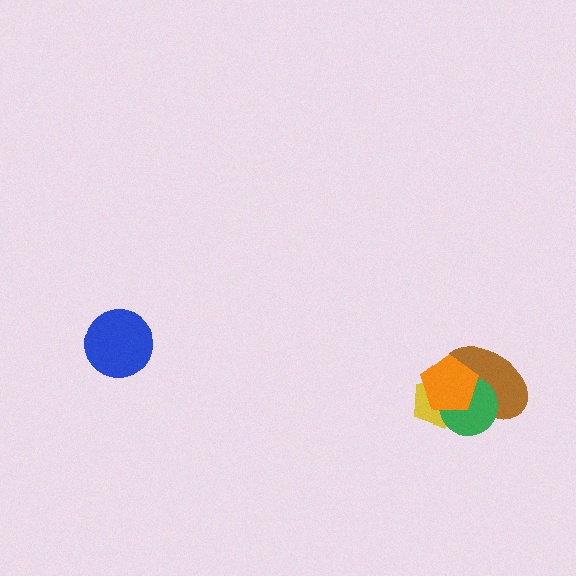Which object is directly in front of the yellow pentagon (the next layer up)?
The brown ellipse is directly in front of the yellow pentagon.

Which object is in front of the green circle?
The orange pentagon is in front of the green circle.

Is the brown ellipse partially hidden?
Yes, it is partially covered by another shape.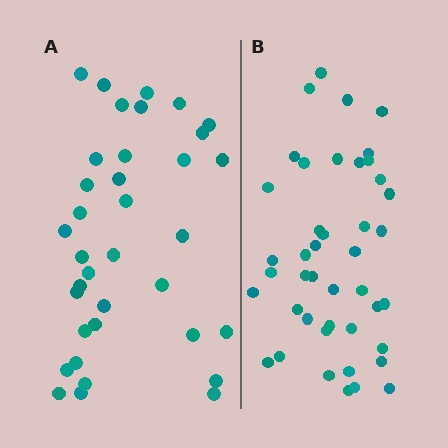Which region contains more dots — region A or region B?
Region B (the right region) has more dots.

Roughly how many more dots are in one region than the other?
Region B has roughly 8 or so more dots than region A.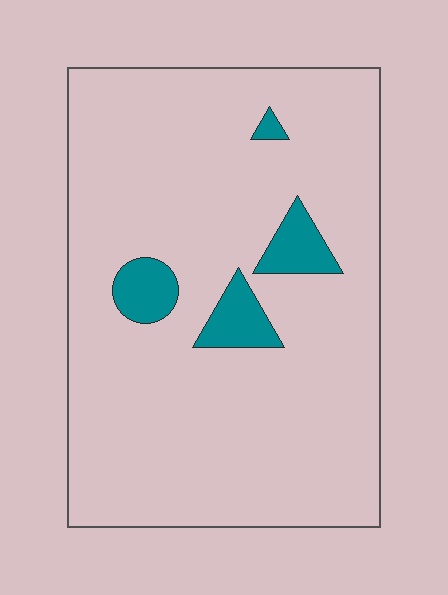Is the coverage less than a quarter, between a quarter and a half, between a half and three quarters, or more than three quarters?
Less than a quarter.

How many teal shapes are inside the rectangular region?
4.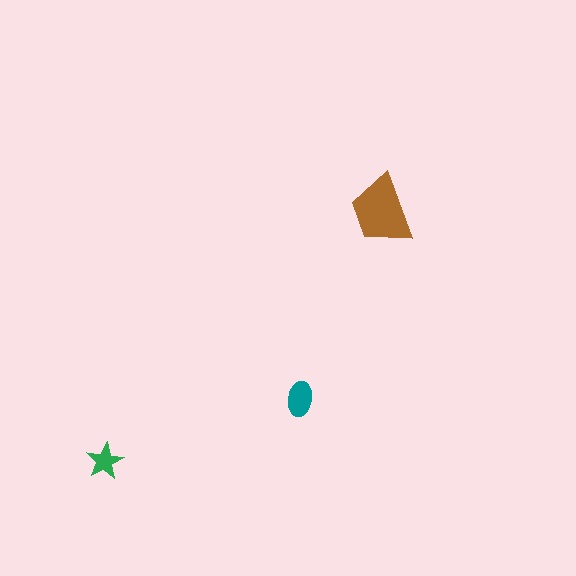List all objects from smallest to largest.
The green star, the teal ellipse, the brown trapezoid.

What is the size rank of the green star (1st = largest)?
3rd.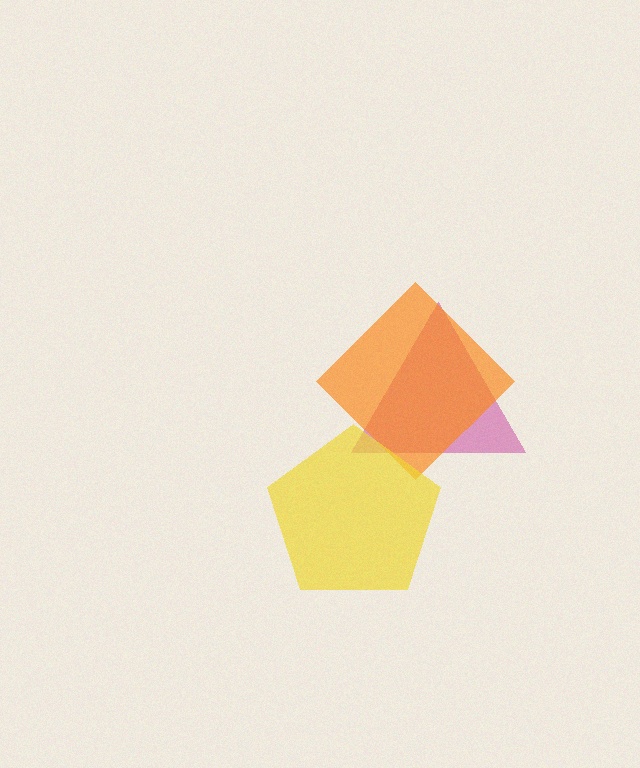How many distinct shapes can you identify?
There are 3 distinct shapes: a magenta triangle, an orange diamond, a yellow pentagon.